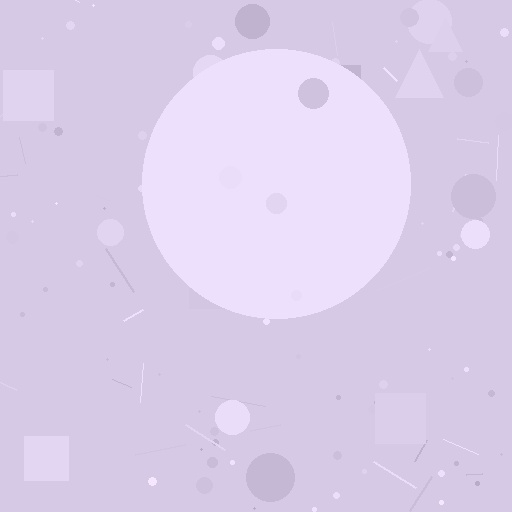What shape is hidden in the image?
A circle is hidden in the image.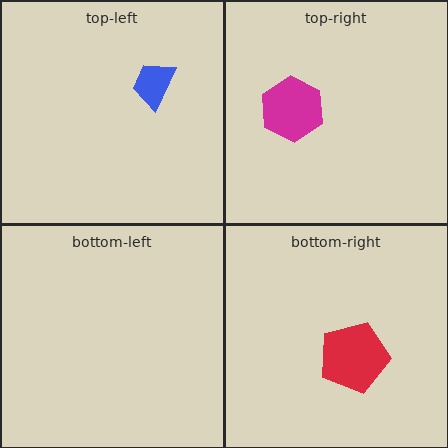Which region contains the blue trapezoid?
The top-left region.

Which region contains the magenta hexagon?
The top-right region.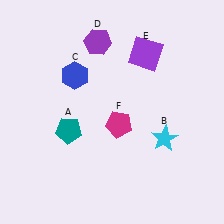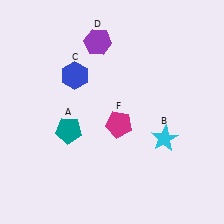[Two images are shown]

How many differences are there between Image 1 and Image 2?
There is 1 difference between the two images.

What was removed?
The purple square (E) was removed in Image 2.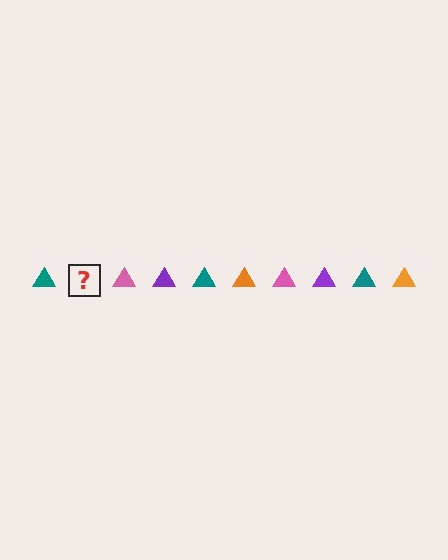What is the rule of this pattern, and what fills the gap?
The rule is that the pattern cycles through teal, orange, pink, purple triangles. The gap should be filled with an orange triangle.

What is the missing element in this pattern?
The missing element is an orange triangle.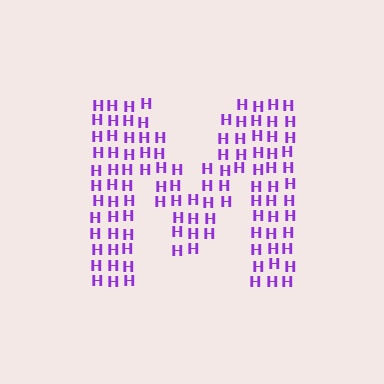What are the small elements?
The small elements are letter H's.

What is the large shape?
The large shape is the letter M.